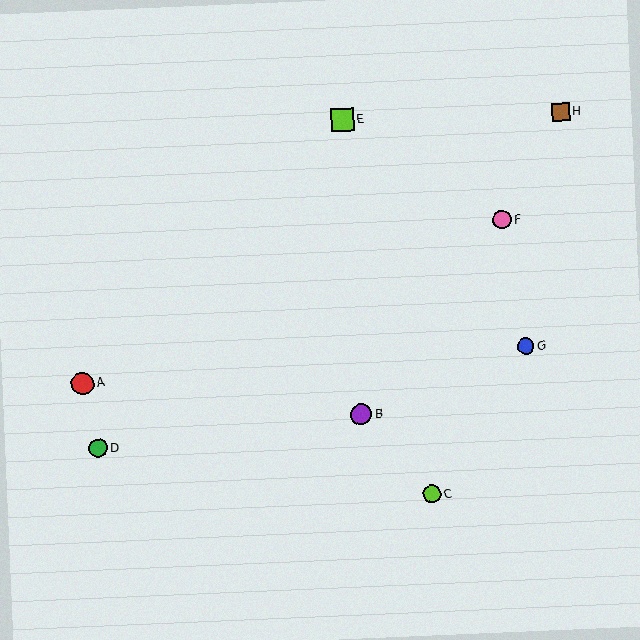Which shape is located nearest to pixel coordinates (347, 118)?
The lime square (labeled E) at (342, 120) is nearest to that location.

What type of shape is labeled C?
Shape C is a lime circle.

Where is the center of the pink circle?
The center of the pink circle is at (502, 220).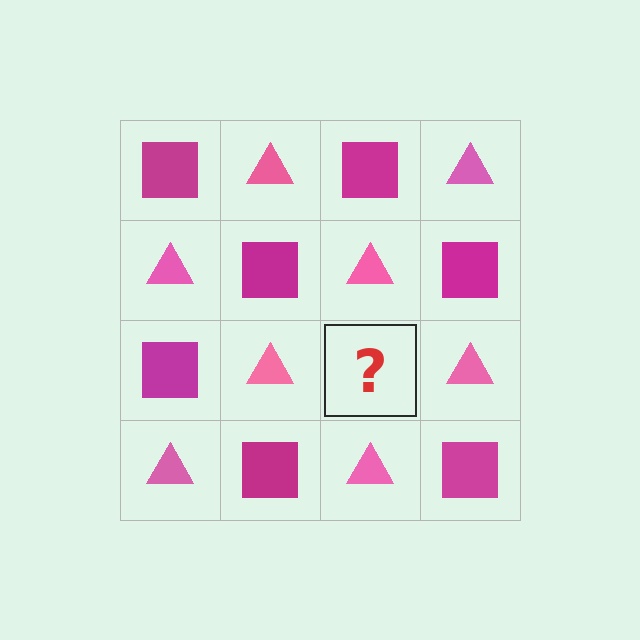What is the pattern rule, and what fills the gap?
The rule is that it alternates magenta square and pink triangle in a checkerboard pattern. The gap should be filled with a magenta square.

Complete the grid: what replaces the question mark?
The question mark should be replaced with a magenta square.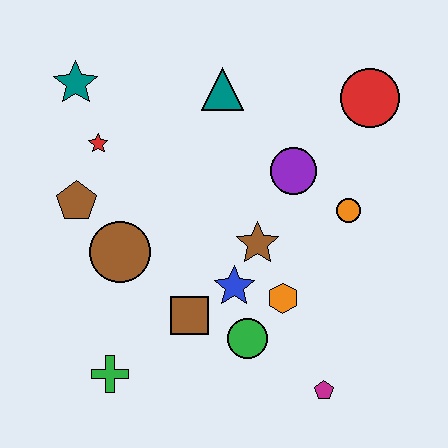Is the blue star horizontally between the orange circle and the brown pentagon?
Yes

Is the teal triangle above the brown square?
Yes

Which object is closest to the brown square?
The blue star is closest to the brown square.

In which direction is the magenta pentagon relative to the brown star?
The magenta pentagon is below the brown star.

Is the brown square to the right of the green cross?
Yes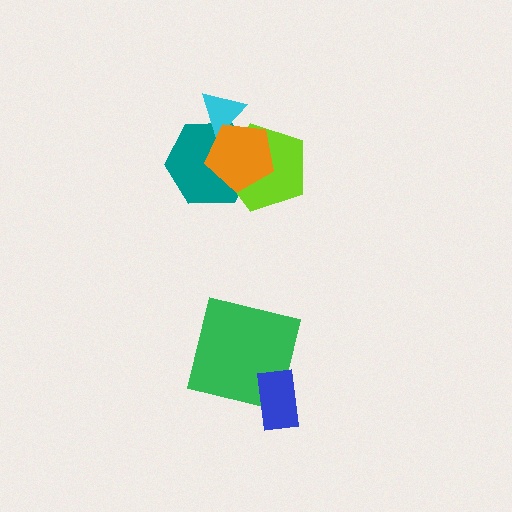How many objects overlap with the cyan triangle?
2 objects overlap with the cyan triangle.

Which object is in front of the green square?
The blue rectangle is in front of the green square.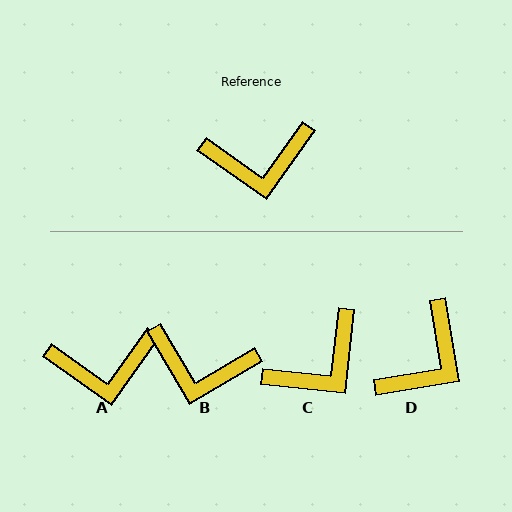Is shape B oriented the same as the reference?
No, it is off by about 24 degrees.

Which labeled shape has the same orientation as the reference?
A.